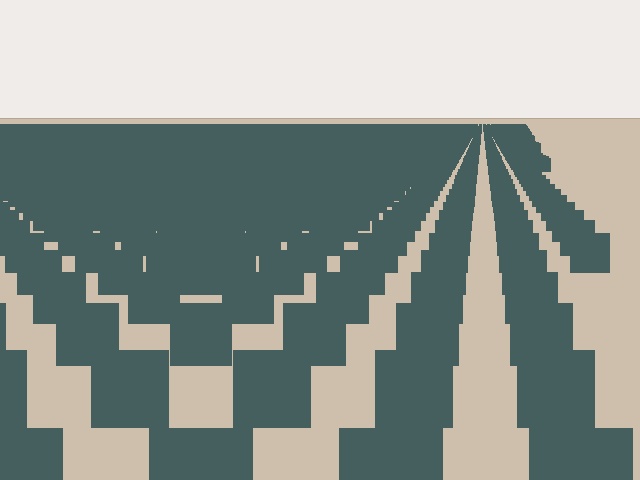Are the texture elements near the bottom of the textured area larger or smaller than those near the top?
Larger. Near the bottom, elements are closer to the viewer and appear at a bigger on-screen size.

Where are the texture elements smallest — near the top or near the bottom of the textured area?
Near the top.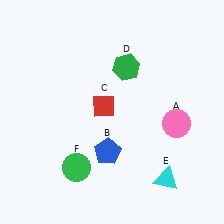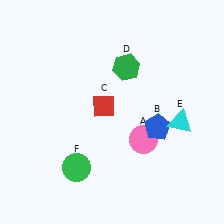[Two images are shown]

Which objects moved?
The objects that moved are: the pink circle (A), the blue pentagon (B), the cyan triangle (E).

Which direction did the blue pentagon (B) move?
The blue pentagon (B) moved right.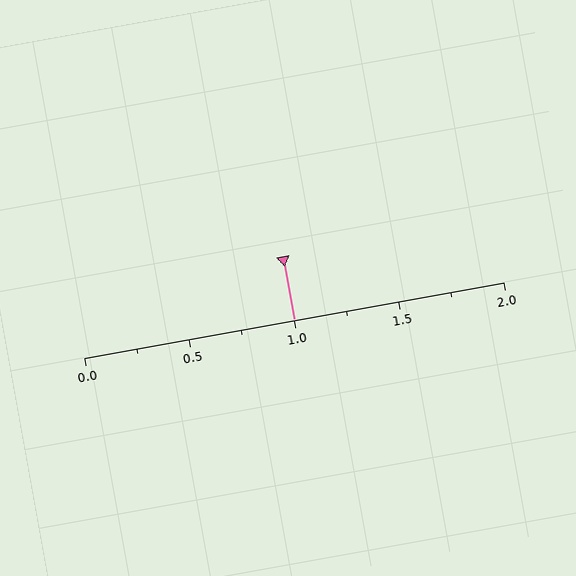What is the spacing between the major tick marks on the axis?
The major ticks are spaced 0.5 apart.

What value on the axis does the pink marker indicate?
The marker indicates approximately 1.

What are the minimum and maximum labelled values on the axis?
The axis runs from 0.0 to 2.0.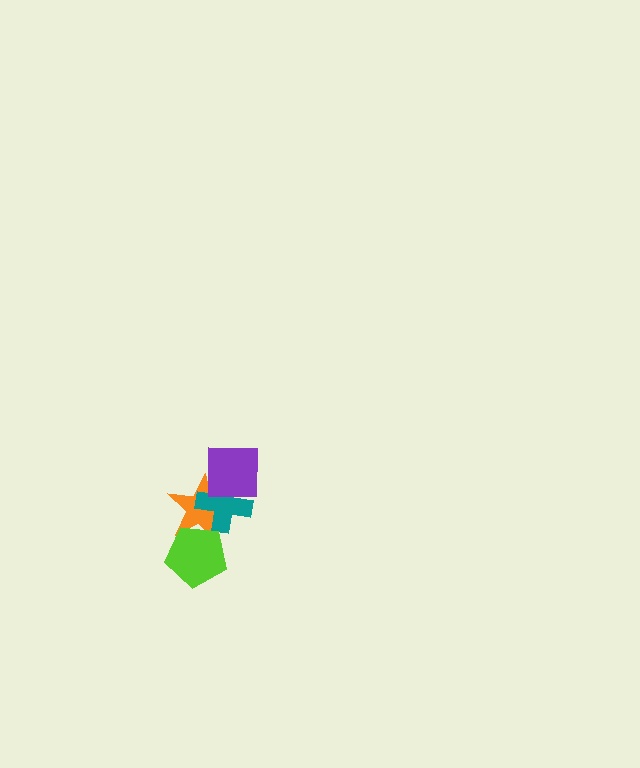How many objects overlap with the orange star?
3 objects overlap with the orange star.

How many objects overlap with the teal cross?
2 objects overlap with the teal cross.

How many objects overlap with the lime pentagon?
1 object overlaps with the lime pentagon.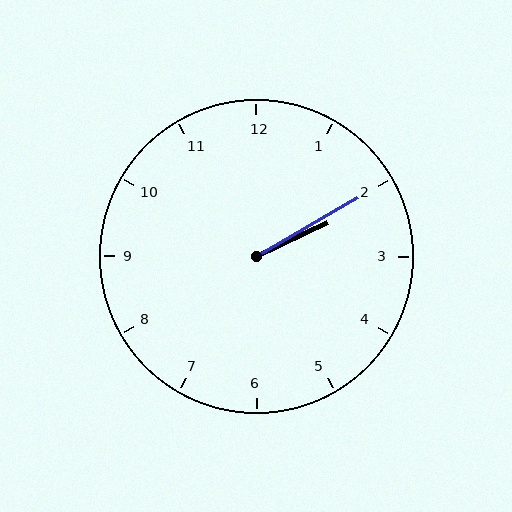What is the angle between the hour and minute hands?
Approximately 5 degrees.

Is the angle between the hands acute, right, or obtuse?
It is acute.